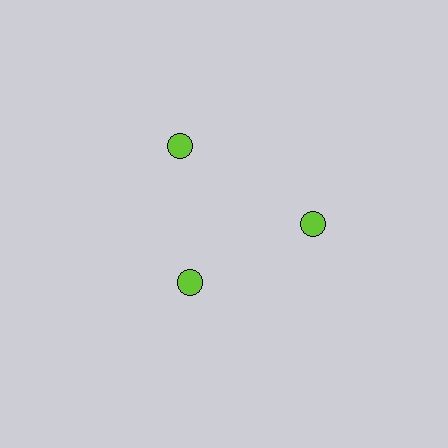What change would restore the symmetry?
The symmetry would be restored by moving it outward, back onto the ring so that all 3 circles sit at equal angles and equal distance from the center.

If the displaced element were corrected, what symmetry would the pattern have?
It would have 3-fold rotational symmetry — the pattern would map onto itself every 120 degrees.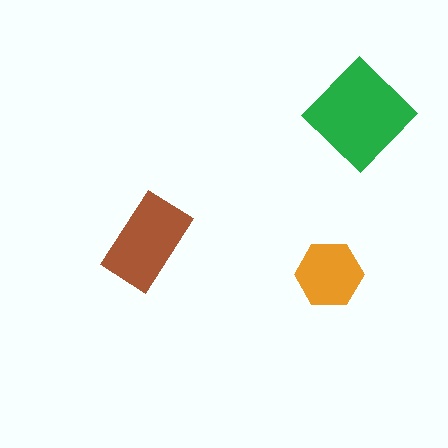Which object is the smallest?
The orange hexagon.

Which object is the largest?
The green diamond.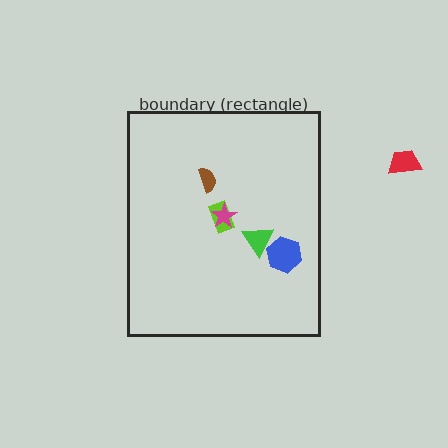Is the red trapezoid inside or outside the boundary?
Outside.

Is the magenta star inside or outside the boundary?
Inside.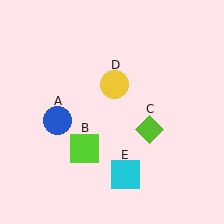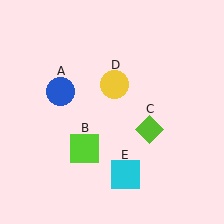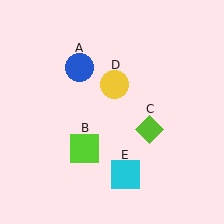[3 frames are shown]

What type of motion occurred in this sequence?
The blue circle (object A) rotated clockwise around the center of the scene.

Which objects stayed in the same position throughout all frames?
Lime square (object B) and lime diamond (object C) and yellow circle (object D) and cyan square (object E) remained stationary.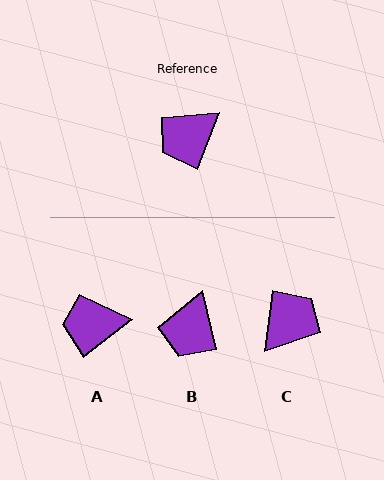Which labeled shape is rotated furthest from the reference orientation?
C, about 167 degrees away.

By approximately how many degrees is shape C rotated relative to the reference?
Approximately 167 degrees clockwise.